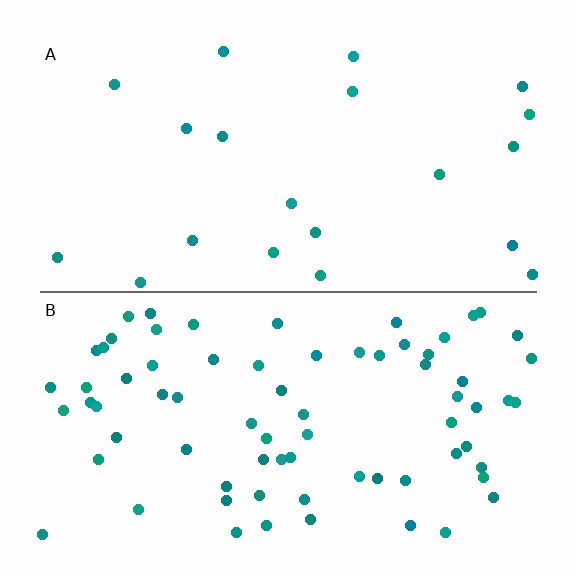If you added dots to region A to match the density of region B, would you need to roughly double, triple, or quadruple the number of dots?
Approximately quadruple.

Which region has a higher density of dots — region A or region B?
B (the bottom).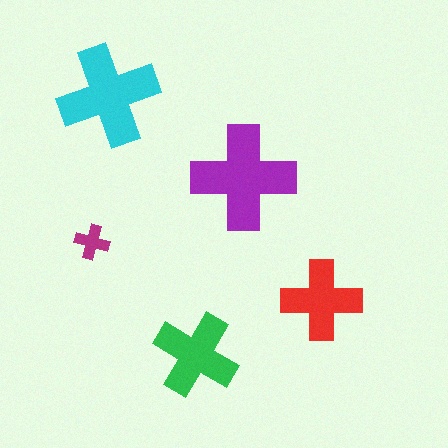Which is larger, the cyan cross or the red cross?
The cyan one.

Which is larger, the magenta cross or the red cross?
The red one.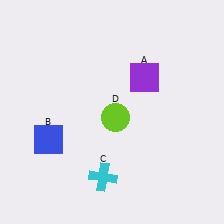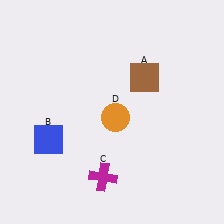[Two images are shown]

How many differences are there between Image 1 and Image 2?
There are 3 differences between the two images.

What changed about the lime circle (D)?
In Image 1, D is lime. In Image 2, it changed to orange.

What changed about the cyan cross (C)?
In Image 1, C is cyan. In Image 2, it changed to magenta.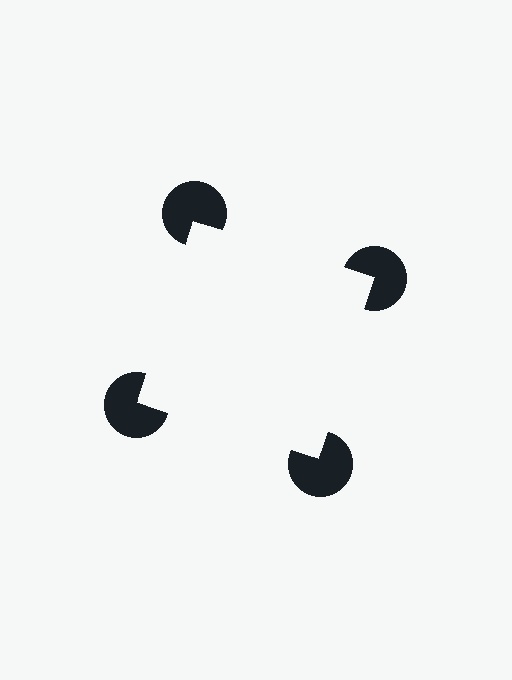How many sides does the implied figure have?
4 sides.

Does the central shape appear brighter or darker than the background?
It typically appears slightly brighter than the background, even though no actual brightness change is drawn.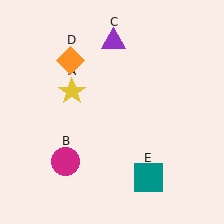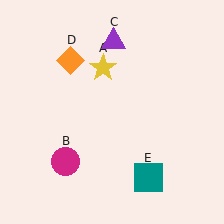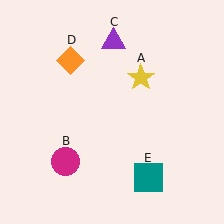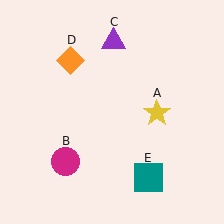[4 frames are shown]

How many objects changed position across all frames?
1 object changed position: yellow star (object A).